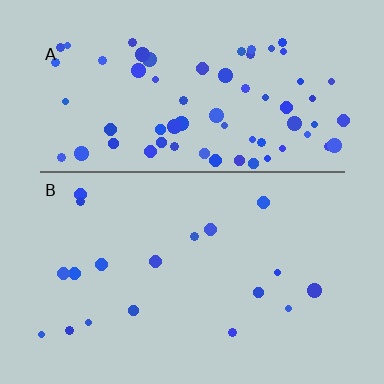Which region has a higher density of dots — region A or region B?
A (the top).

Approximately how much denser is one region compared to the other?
Approximately 3.8× — region A over region B.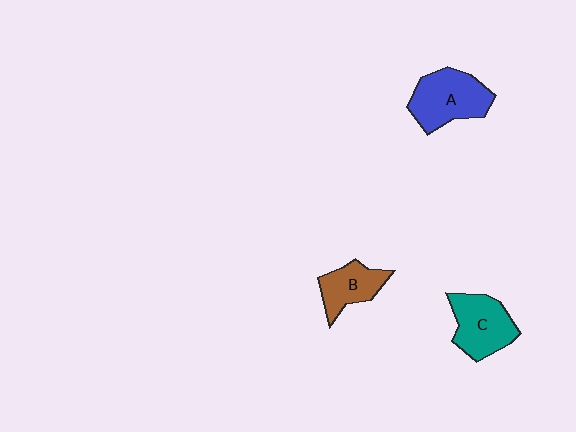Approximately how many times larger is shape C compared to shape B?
Approximately 1.3 times.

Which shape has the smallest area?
Shape B (brown).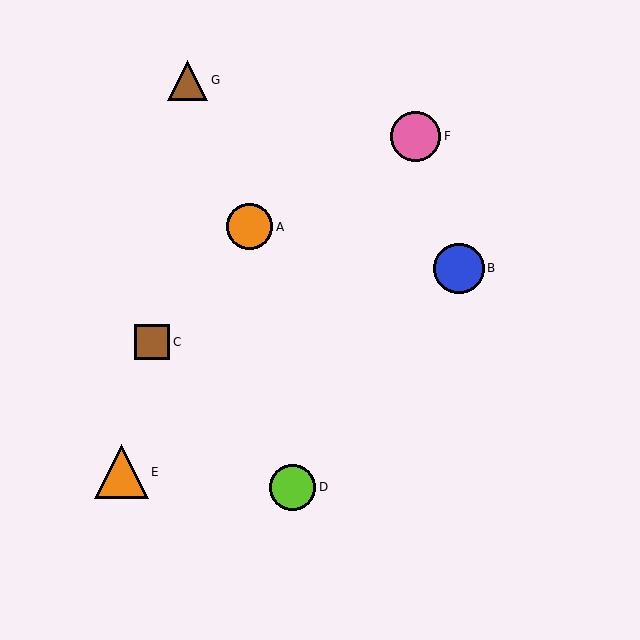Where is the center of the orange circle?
The center of the orange circle is at (250, 227).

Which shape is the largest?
The orange triangle (labeled E) is the largest.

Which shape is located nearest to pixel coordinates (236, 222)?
The orange circle (labeled A) at (250, 227) is nearest to that location.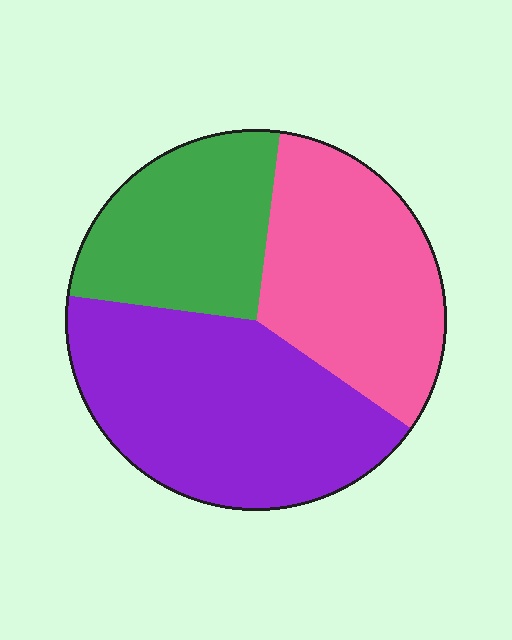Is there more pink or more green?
Pink.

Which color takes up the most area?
Purple, at roughly 40%.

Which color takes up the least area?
Green, at roughly 25%.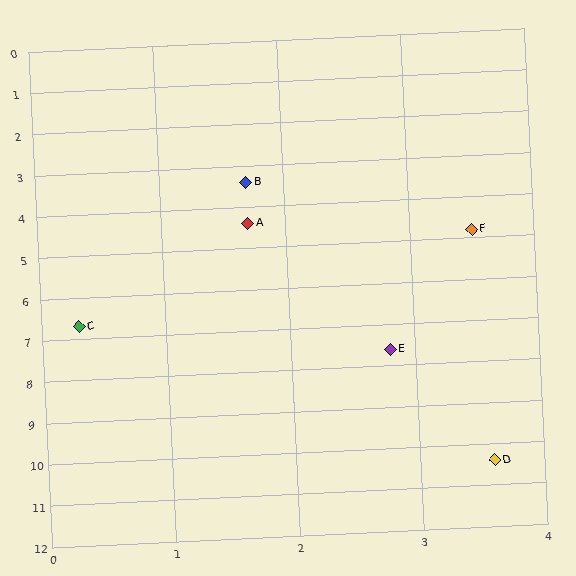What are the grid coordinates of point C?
Point C is at approximately (0.3, 6.7).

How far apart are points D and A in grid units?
Points D and A are about 6.3 grid units apart.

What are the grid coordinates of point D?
Point D is at approximately (3.6, 10.4).